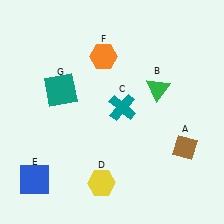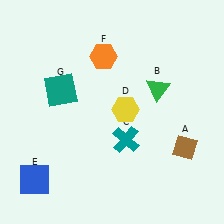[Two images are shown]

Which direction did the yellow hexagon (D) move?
The yellow hexagon (D) moved up.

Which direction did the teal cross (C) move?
The teal cross (C) moved down.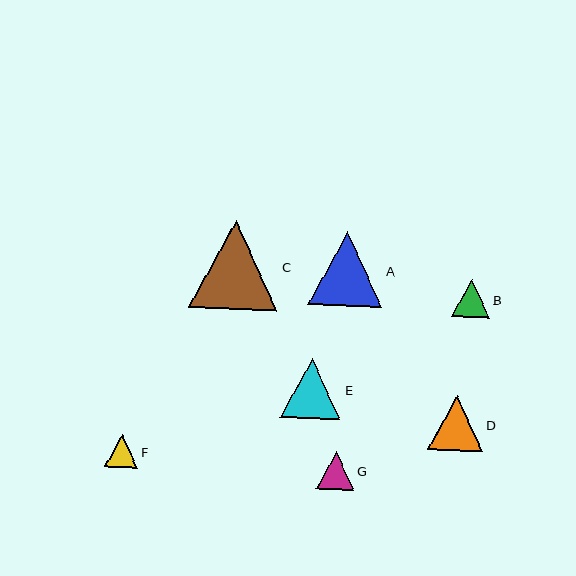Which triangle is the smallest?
Triangle F is the smallest with a size of approximately 33 pixels.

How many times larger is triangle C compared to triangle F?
Triangle C is approximately 2.7 times the size of triangle F.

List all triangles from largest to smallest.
From largest to smallest: C, A, E, D, G, B, F.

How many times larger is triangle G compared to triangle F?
Triangle G is approximately 1.2 times the size of triangle F.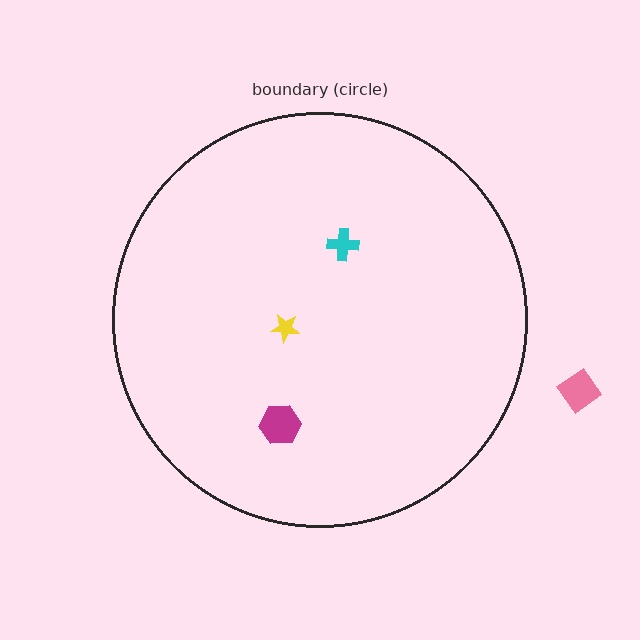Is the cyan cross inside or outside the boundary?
Inside.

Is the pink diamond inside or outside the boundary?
Outside.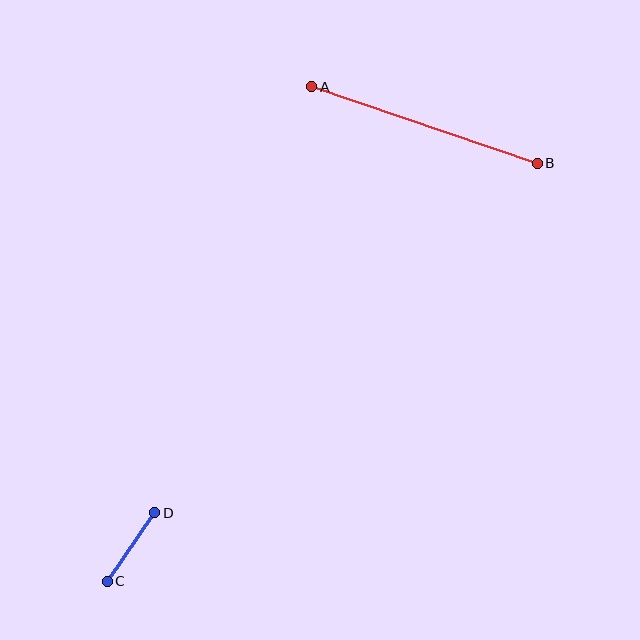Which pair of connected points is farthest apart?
Points A and B are farthest apart.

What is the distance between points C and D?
The distance is approximately 83 pixels.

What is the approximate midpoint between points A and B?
The midpoint is at approximately (424, 125) pixels.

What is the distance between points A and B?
The distance is approximately 238 pixels.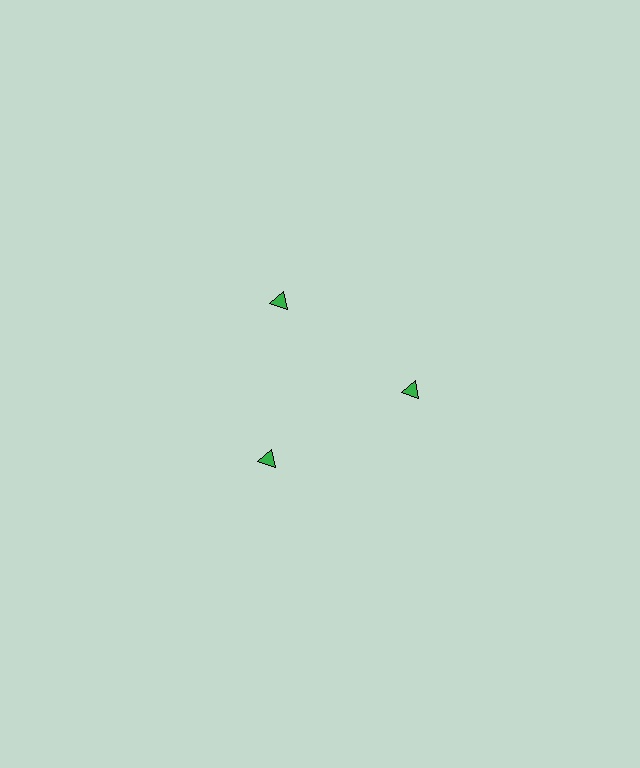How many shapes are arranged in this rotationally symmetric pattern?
There are 3 shapes, arranged in 3 groups of 1.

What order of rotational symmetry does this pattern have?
This pattern has 3-fold rotational symmetry.